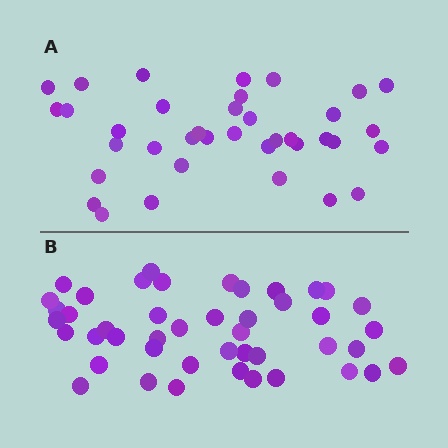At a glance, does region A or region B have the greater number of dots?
Region B (the bottom region) has more dots.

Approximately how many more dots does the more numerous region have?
Region B has roughly 8 or so more dots than region A.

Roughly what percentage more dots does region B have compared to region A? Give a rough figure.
About 20% more.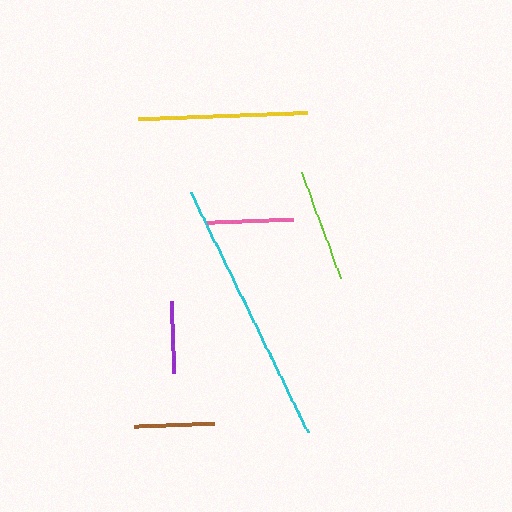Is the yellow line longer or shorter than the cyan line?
The cyan line is longer than the yellow line.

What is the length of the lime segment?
The lime segment is approximately 113 pixels long.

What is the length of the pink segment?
The pink segment is approximately 86 pixels long.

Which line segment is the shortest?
The purple line is the shortest at approximately 72 pixels.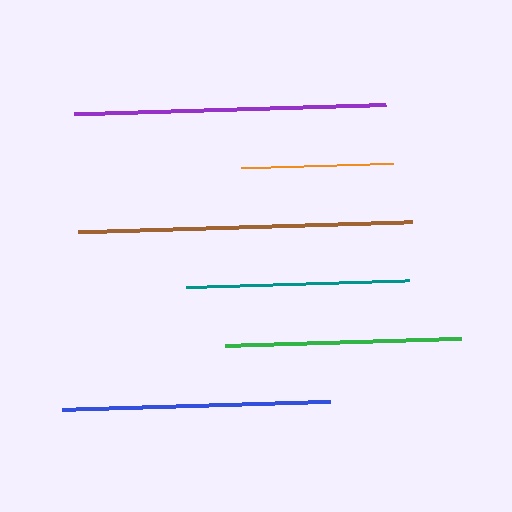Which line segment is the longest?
The brown line is the longest at approximately 334 pixels.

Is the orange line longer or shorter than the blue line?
The blue line is longer than the orange line.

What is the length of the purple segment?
The purple segment is approximately 313 pixels long.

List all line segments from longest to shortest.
From longest to shortest: brown, purple, blue, green, teal, orange.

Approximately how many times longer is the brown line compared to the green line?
The brown line is approximately 1.4 times the length of the green line.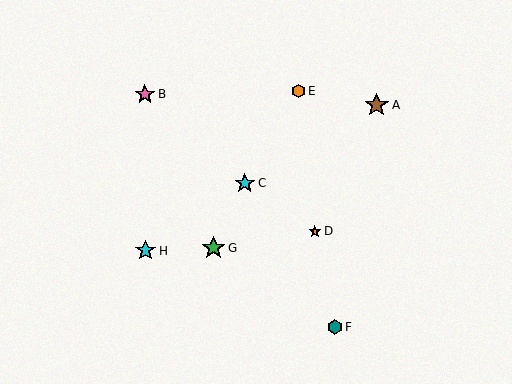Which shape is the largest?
The brown star (labeled A) is the largest.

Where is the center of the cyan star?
The center of the cyan star is at (145, 251).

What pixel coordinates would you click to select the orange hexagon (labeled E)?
Click at (298, 91) to select the orange hexagon E.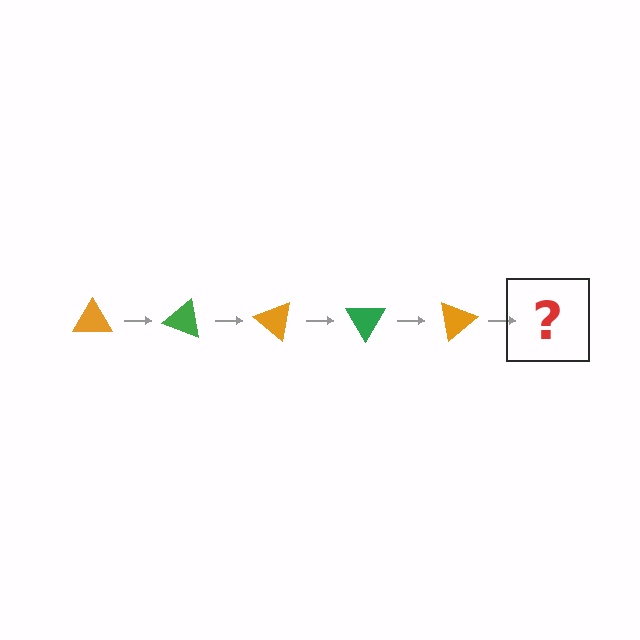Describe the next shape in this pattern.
It should be a green triangle, rotated 100 degrees from the start.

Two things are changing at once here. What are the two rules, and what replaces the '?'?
The two rules are that it rotates 20 degrees each step and the color cycles through orange and green. The '?' should be a green triangle, rotated 100 degrees from the start.